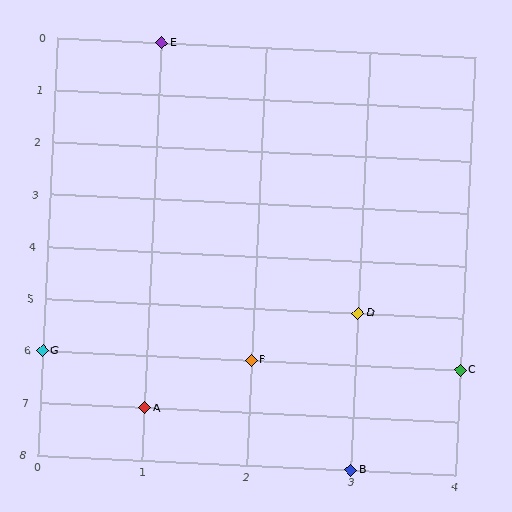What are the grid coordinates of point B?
Point B is at grid coordinates (3, 8).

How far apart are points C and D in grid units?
Points C and D are 1 column and 1 row apart (about 1.4 grid units diagonally).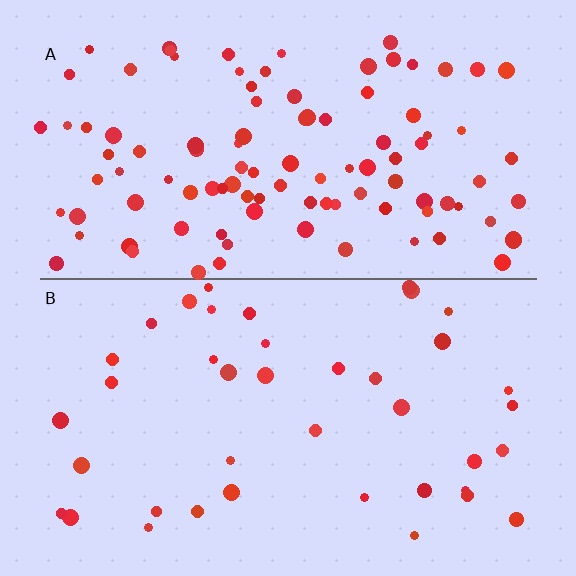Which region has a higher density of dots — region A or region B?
A (the top).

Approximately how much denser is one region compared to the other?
Approximately 2.6× — region A over region B.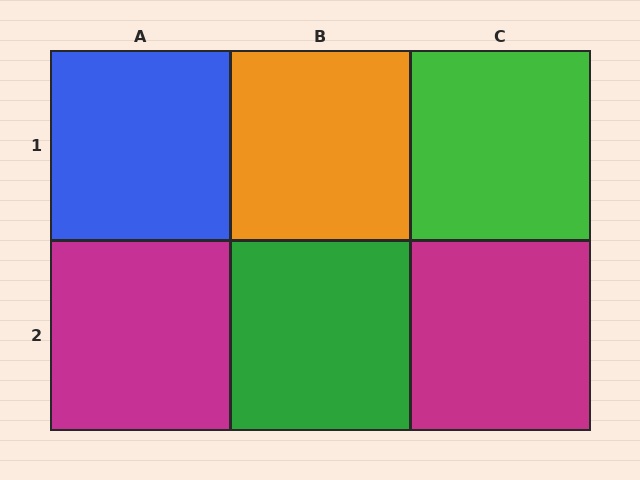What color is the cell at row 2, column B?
Green.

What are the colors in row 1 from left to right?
Blue, orange, green.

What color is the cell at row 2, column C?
Magenta.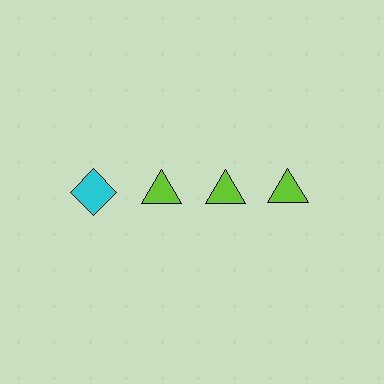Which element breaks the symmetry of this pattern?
The cyan diamond in the top row, leftmost column breaks the symmetry. All other shapes are lime triangles.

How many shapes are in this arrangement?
There are 4 shapes arranged in a grid pattern.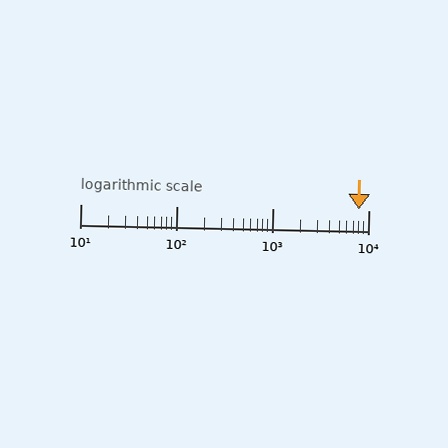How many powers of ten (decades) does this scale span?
The scale spans 3 decades, from 10 to 10000.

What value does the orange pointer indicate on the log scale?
The pointer indicates approximately 7900.